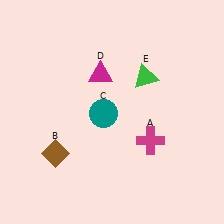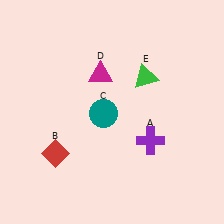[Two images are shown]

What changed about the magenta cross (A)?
In Image 1, A is magenta. In Image 2, it changed to purple.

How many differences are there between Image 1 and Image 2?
There are 2 differences between the two images.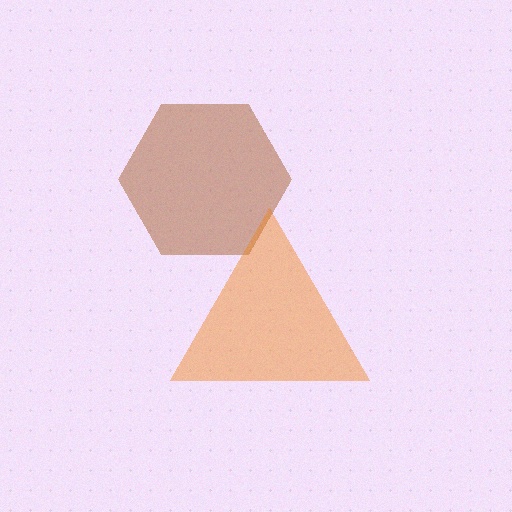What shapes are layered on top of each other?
The layered shapes are: a brown hexagon, an orange triangle.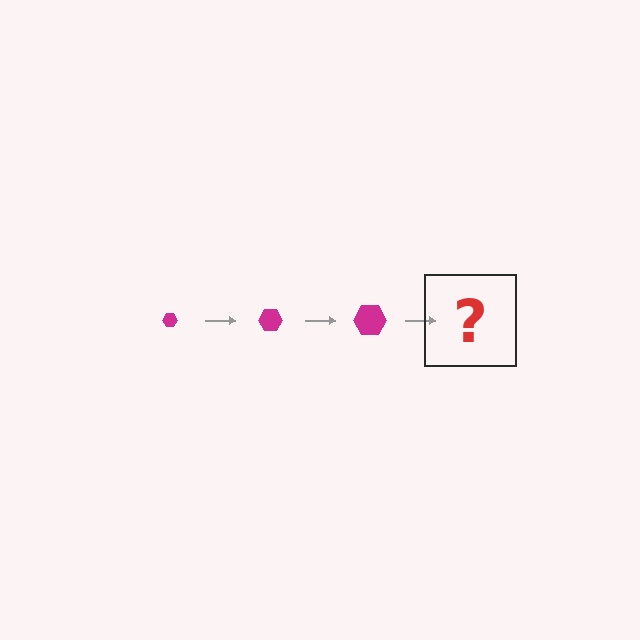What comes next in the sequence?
The next element should be a magenta hexagon, larger than the previous one.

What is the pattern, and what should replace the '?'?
The pattern is that the hexagon gets progressively larger each step. The '?' should be a magenta hexagon, larger than the previous one.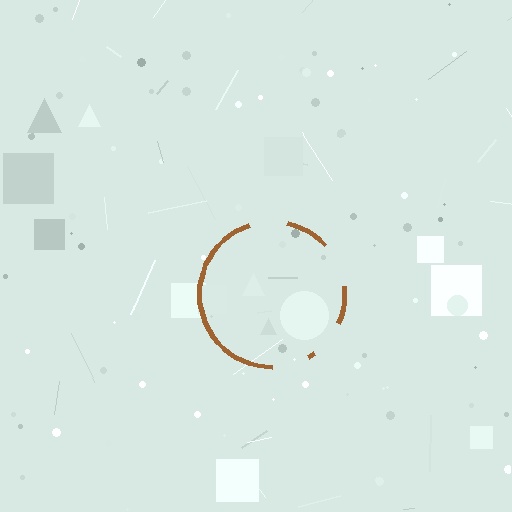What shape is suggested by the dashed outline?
The dashed outline suggests a circle.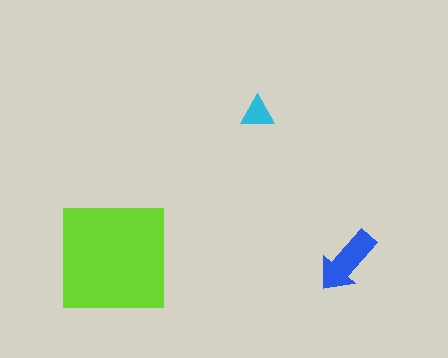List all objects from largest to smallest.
The lime square, the blue arrow, the cyan triangle.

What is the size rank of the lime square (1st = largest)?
1st.